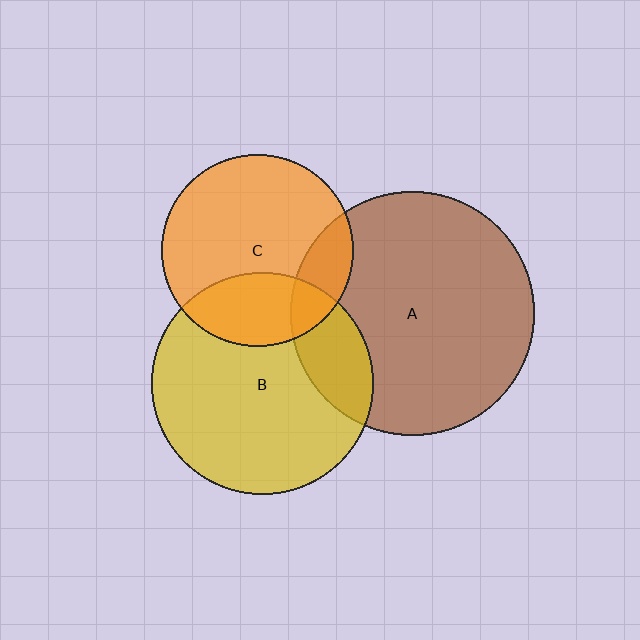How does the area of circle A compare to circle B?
Approximately 1.2 times.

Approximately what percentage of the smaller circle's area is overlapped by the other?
Approximately 30%.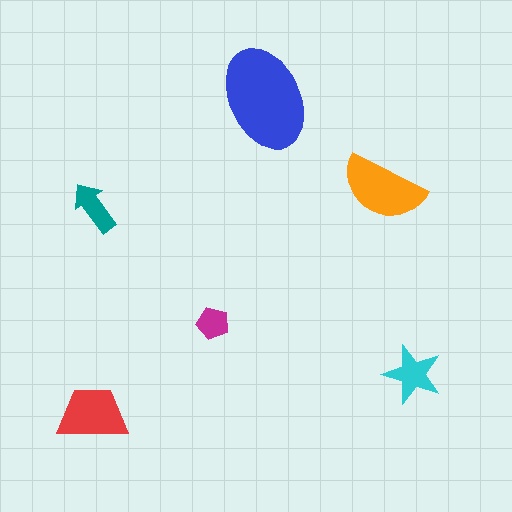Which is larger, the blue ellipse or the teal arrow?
The blue ellipse.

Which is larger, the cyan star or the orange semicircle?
The orange semicircle.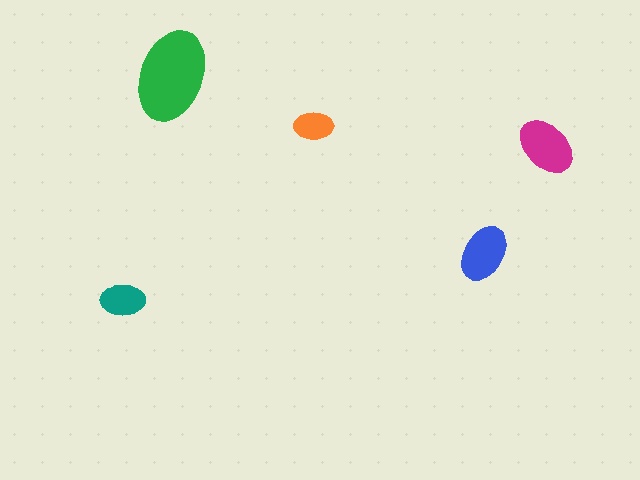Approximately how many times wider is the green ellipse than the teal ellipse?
About 2 times wider.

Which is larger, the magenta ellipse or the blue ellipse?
The magenta one.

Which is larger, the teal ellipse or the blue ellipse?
The blue one.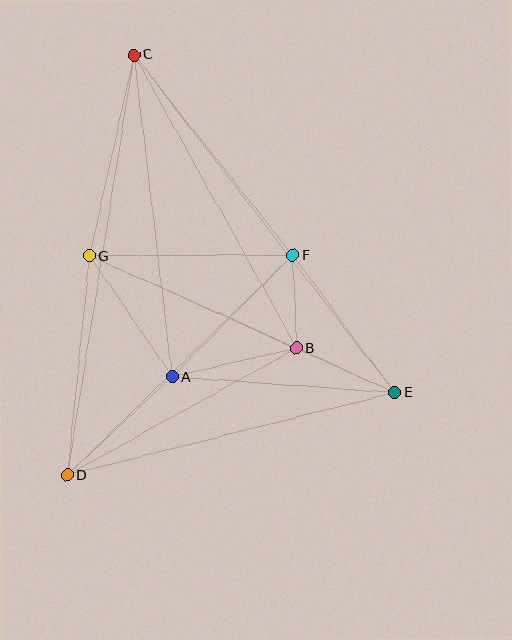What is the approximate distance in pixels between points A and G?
The distance between A and G is approximately 147 pixels.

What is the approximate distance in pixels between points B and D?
The distance between B and D is approximately 262 pixels.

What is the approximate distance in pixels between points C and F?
The distance between C and F is approximately 256 pixels.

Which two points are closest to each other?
Points B and F are closest to each other.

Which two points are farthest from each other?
Points C and E are farthest from each other.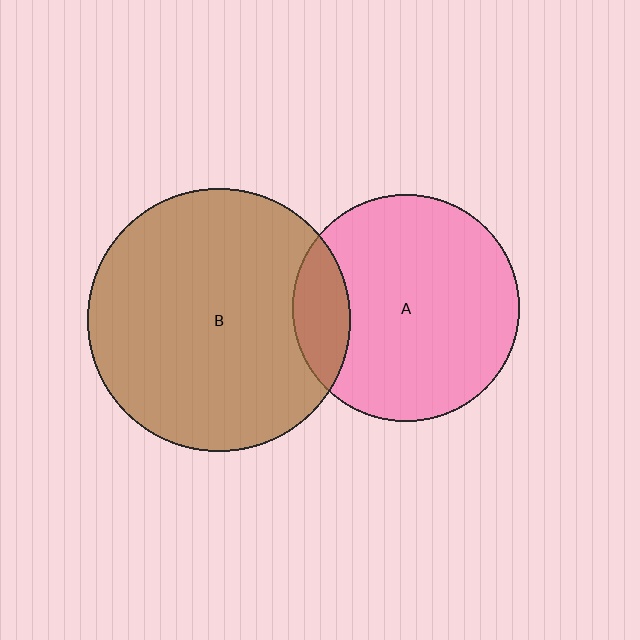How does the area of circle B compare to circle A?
Approximately 1.3 times.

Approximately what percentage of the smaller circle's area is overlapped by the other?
Approximately 15%.